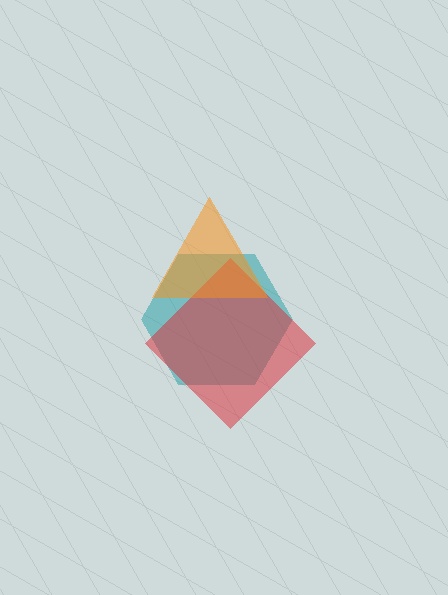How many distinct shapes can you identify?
There are 3 distinct shapes: a teal hexagon, a red diamond, an orange triangle.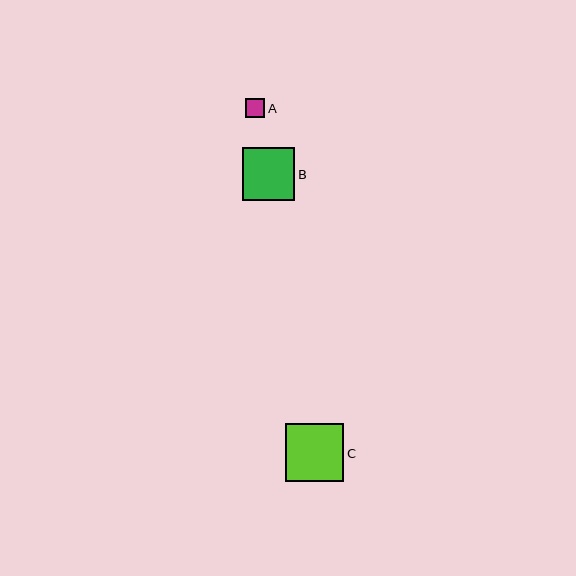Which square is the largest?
Square C is the largest with a size of approximately 58 pixels.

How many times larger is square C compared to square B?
Square C is approximately 1.1 times the size of square B.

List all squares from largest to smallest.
From largest to smallest: C, B, A.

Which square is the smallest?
Square A is the smallest with a size of approximately 20 pixels.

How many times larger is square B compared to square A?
Square B is approximately 2.7 times the size of square A.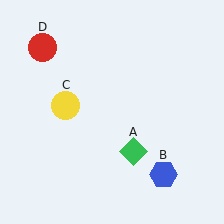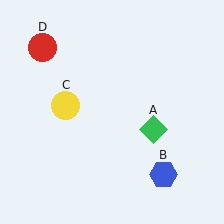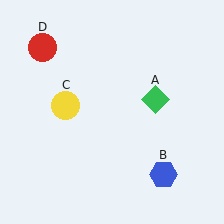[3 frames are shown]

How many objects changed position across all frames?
1 object changed position: green diamond (object A).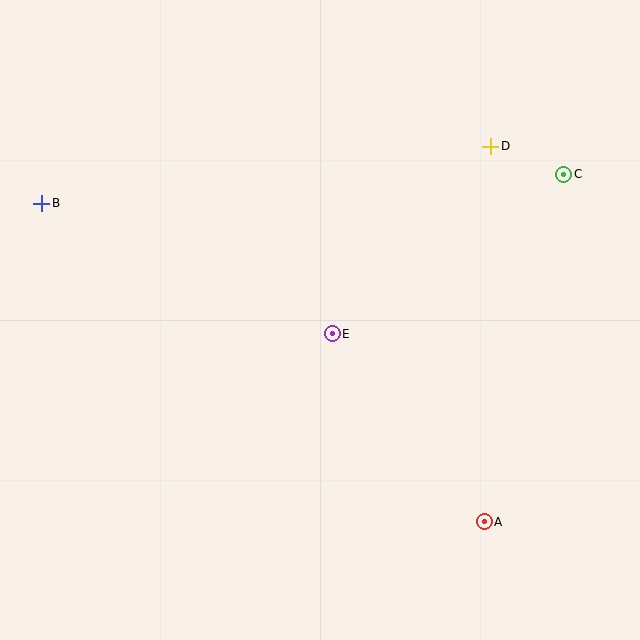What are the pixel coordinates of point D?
Point D is at (491, 146).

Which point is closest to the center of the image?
Point E at (332, 334) is closest to the center.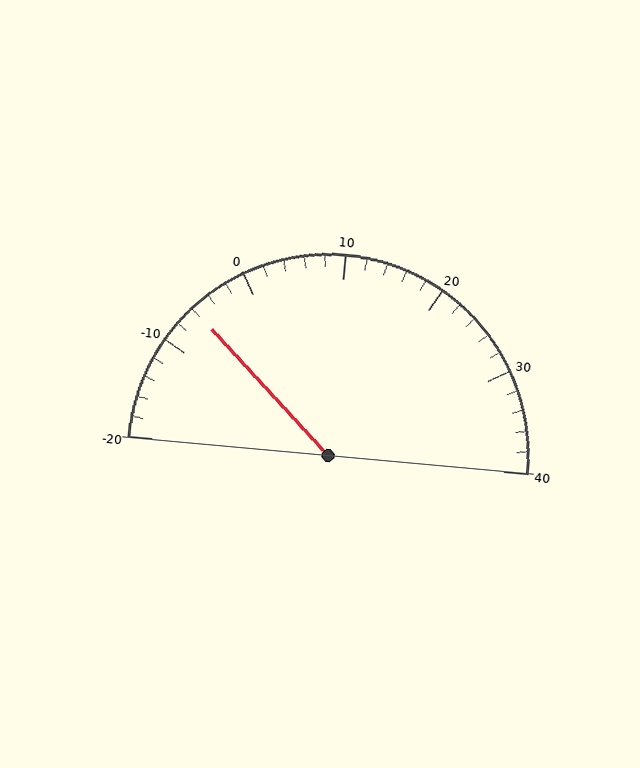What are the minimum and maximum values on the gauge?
The gauge ranges from -20 to 40.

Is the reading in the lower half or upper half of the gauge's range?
The reading is in the lower half of the range (-20 to 40).